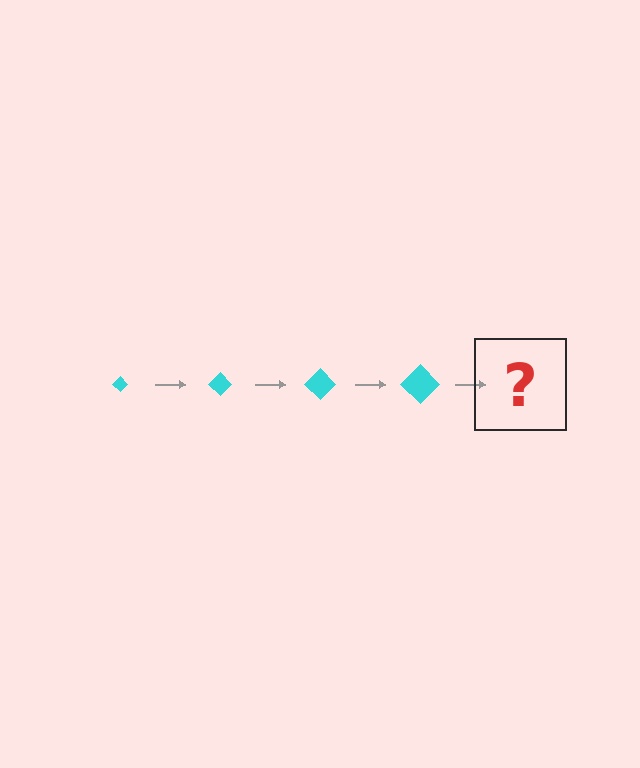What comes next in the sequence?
The next element should be a cyan diamond, larger than the previous one.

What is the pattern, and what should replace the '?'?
The pattern is that the diamond gets progressively larger each step. The '?' should be a cyan diamond, larger than the previous one.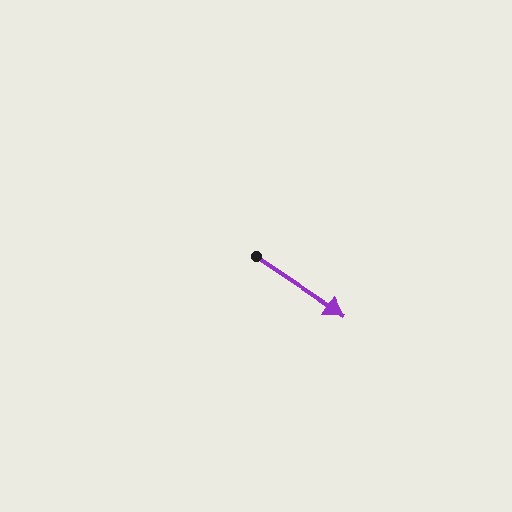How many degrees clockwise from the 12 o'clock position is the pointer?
Approximately 124 degrees.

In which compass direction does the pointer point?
Southeast.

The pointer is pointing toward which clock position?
Roughly 4 o'clock.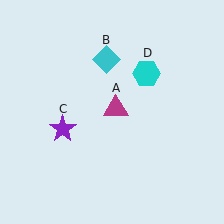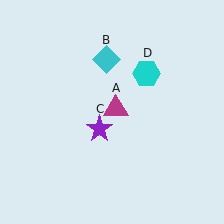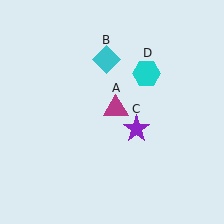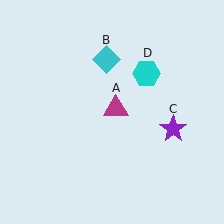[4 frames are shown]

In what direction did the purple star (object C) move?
The purple star (object C) moved right.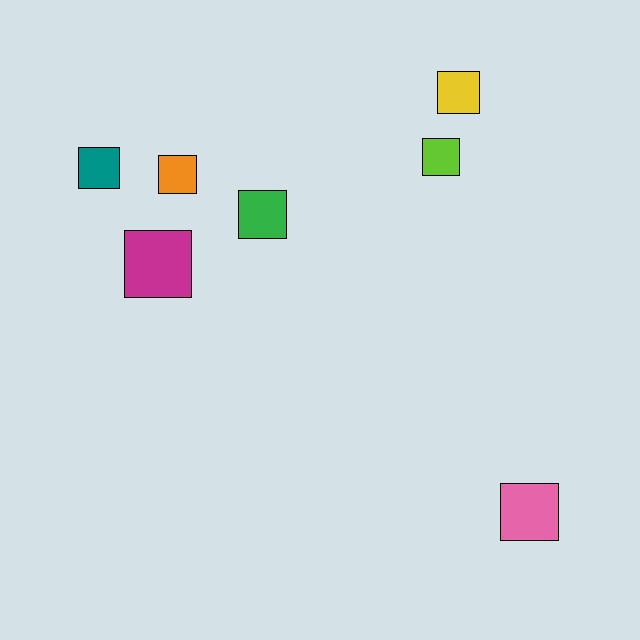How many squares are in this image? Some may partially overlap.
There are 7 squares.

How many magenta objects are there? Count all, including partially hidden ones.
There is 1 magenta object.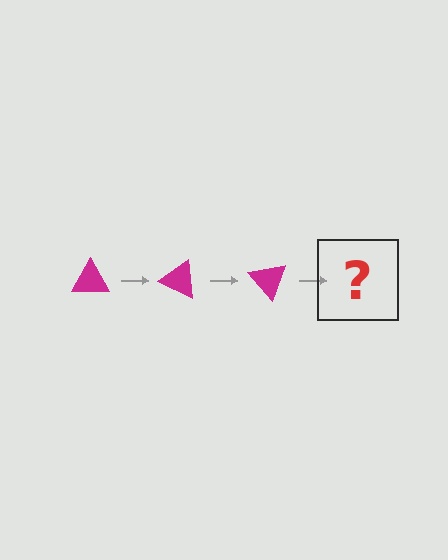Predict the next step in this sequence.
The next step is a magenta triangle rotated 75 degrees.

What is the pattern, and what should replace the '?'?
The pattern is that the triangle rotates 25 degrees each step. The '?' should be a magenta triangle rotated 75 degrees.